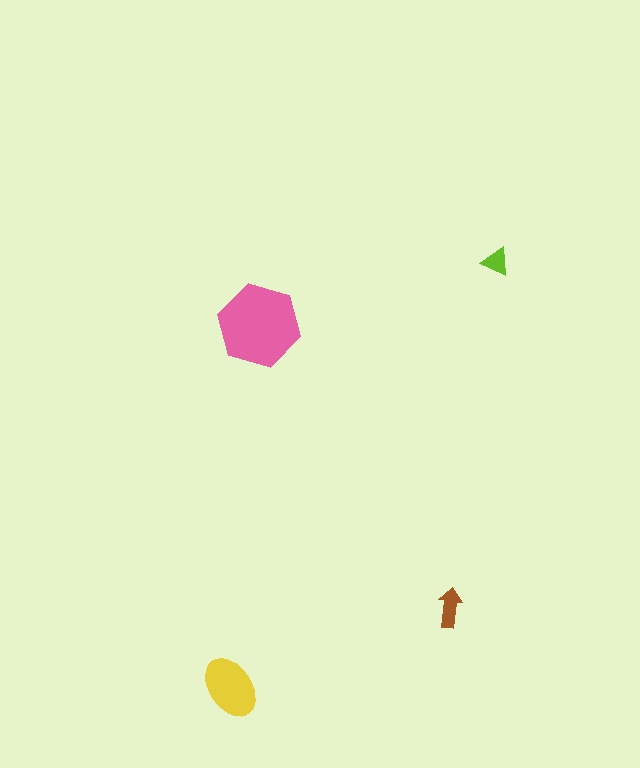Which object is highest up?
The lime triangle is topmost.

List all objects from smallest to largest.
The lime triangle, the brown arrow, the yellow ellipse, the pink hexagon.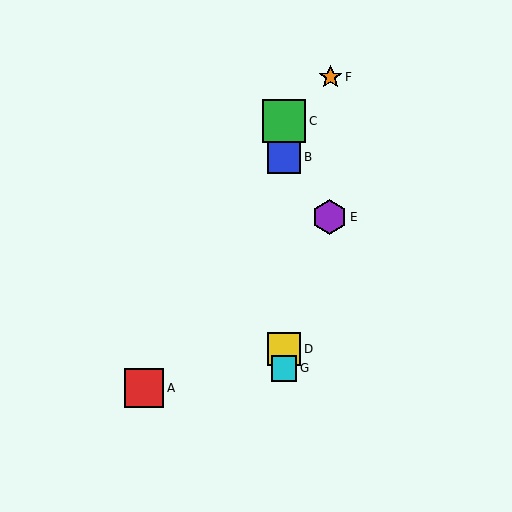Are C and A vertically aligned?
No, C is at x≈284 and A is at x≈144.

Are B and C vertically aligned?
Yes, both are at x≈284.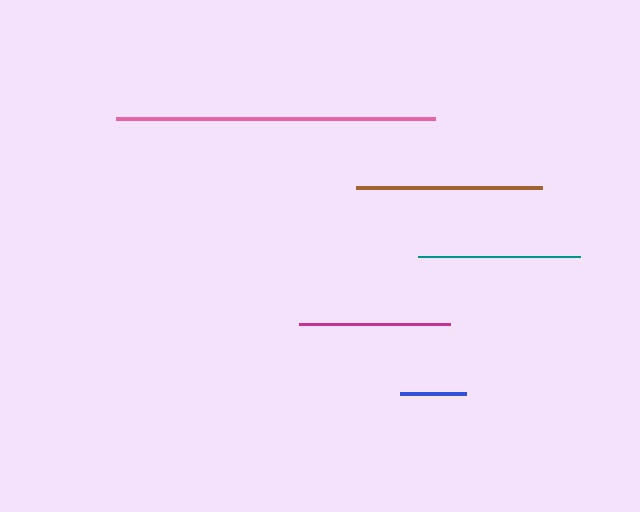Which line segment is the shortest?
The blue line is the shortest at approximately 66 pixels.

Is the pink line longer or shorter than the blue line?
The pink line is longer than the blue line.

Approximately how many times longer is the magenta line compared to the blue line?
The magenta line is approximately 2.3 times the length of the blue line.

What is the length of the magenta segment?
The magenta segment is approximately 151 pixels long.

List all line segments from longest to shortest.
From longest to shortest: pink, brown, teal, magenta, blue.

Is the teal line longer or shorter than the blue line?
The teal line is longer than the blue line.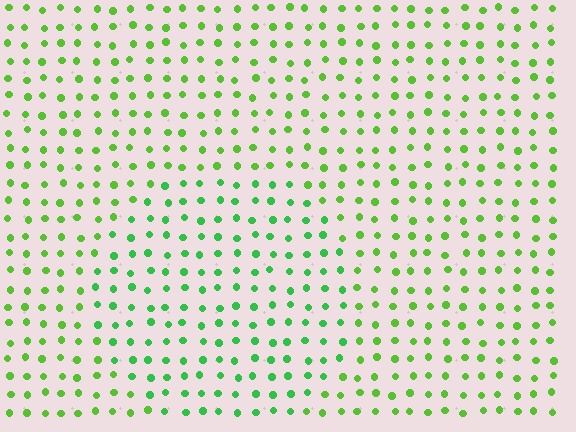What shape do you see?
I see a circle.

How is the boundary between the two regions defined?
The boundary is defined purely by a slight shift in hue (about 25 degrees). Spacing, size, and orientation are identical on both sides.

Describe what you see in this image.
The image is filled with small lime elements in a uniform arrangement. A circle-shaped region is visible where the elements are tinted to a slightly different hue, forming a subtle color boundary.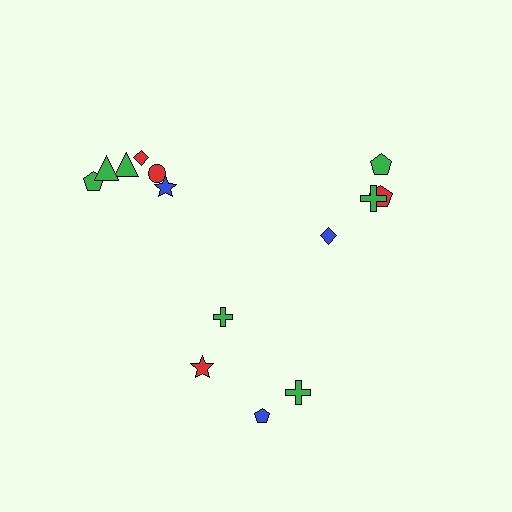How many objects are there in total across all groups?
There are 14 objects.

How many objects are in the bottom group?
There are 4 objects.